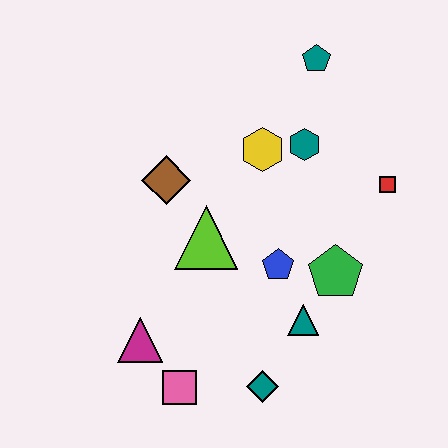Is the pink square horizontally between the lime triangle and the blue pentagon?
No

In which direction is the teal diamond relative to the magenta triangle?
The teal diamond is to the right of the magenta triangle.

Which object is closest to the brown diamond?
The lime triangle is closest to the brown diamond.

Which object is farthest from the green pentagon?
The teal pentagon is farthest from the green pentagon.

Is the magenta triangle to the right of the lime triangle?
No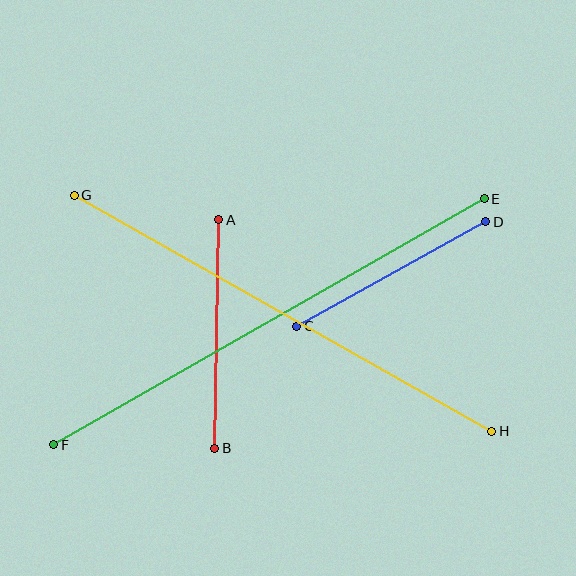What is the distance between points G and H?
The distance is approximately 480 pixels.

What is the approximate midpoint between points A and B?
The midpoint is at approximately (217, 334) pixels.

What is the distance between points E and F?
The distance is approximately 495 pixels.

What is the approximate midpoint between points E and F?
The midpoint is at approximately (269, 322) pixels.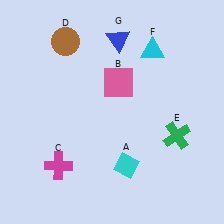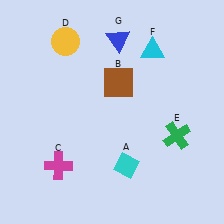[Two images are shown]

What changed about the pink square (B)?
In Image 1, B is pink. In Image 2, it changed to brown.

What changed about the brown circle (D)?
In Image 1, D is brown. In Image 2, it changed to yellow.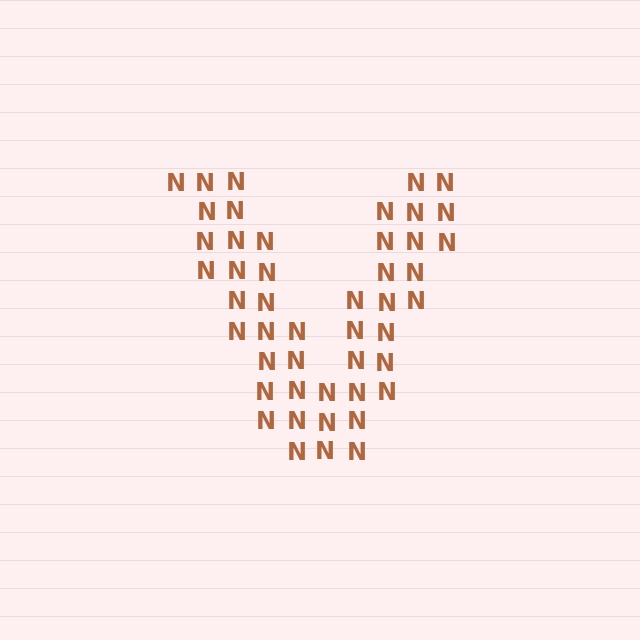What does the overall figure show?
The overall figure shows the letter V.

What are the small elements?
The small elements are letter N's.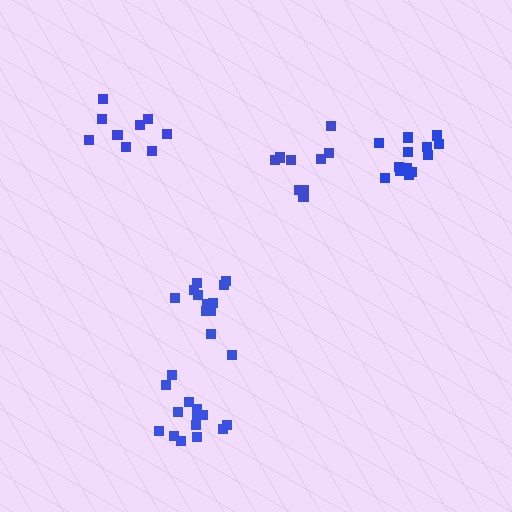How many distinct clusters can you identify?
There are 5 distinct clusters.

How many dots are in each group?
Group 1: 9 dots, Group 2: 13 dots, Group 3: 13 dots, Group 4: 15 dots, Group 5: 9 dots (59 total).